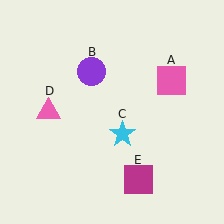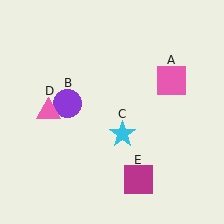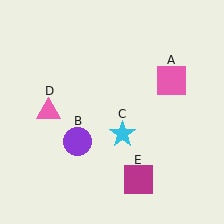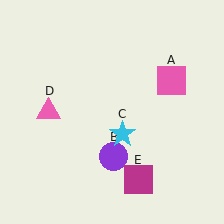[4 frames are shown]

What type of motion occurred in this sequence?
The purple circle (object B) rotated counterclockwise around the center of the scene.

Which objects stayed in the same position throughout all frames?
Pink square (object A) and cyan star (object C) and pink triangle (object D) and magenta square (object E) remained stationary.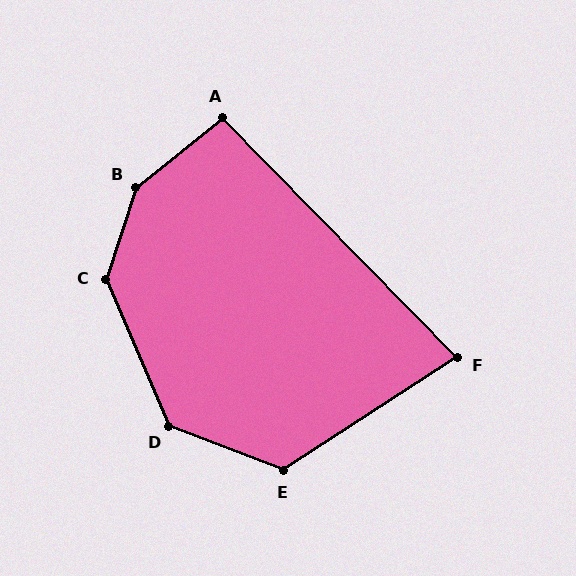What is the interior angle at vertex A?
Approximately 96 degrees (obtuse).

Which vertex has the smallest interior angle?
F, at approximately 79 degrees.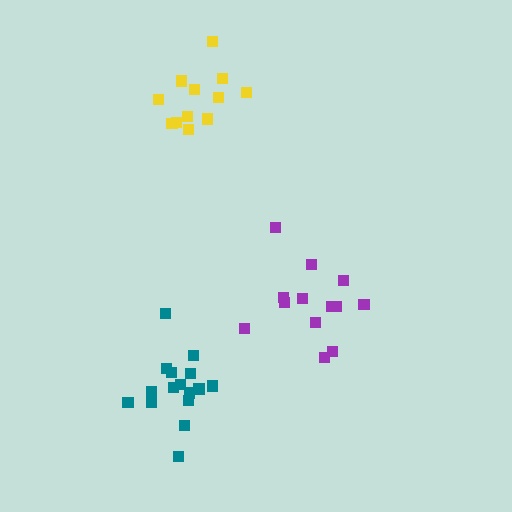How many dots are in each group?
Group 1: 16 dots, Group 2: 13 dots, Group 3: 12 dots (41 total).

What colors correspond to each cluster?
The clusters are colored: teal, purple, yellow.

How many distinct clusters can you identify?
There are 3 distinct clusters.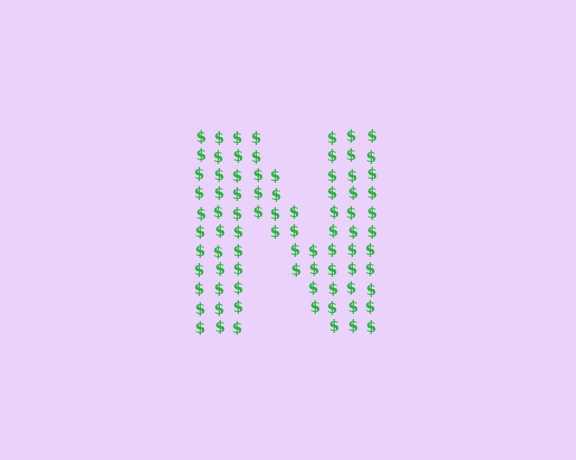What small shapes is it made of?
It is made of small dollar signs.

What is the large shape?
The large shape is the letter N.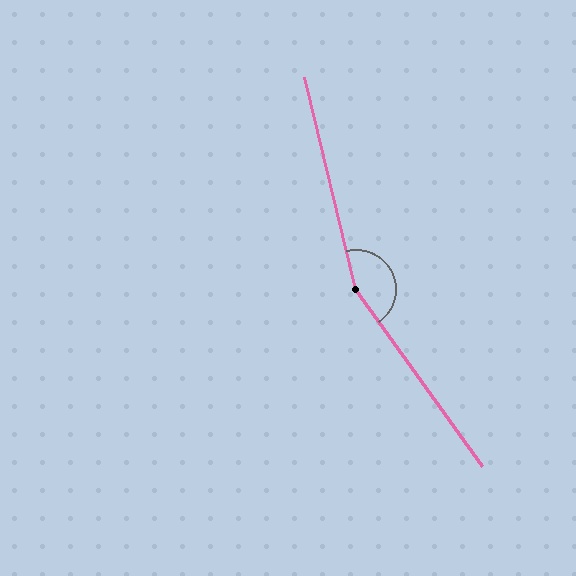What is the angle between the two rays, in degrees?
Approximately 158 degrees.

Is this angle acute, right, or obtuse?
It is obtuse.